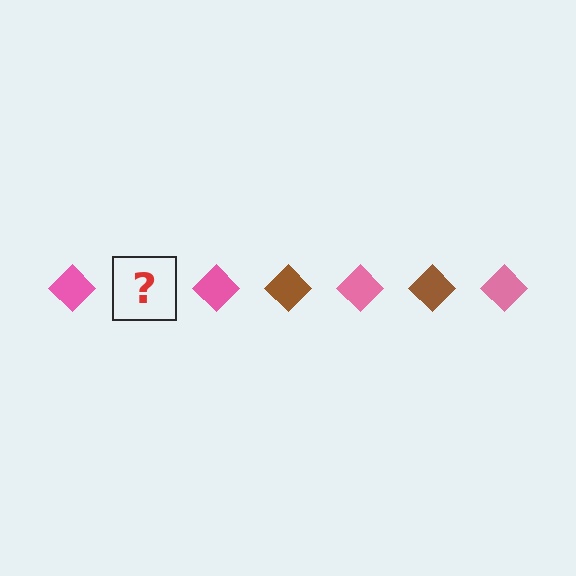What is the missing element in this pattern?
The missing element is a brown diamond.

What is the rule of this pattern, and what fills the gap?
The rule is that the pattern cycles through pink, brown diamonds. The gap should be filled with a brown diamond.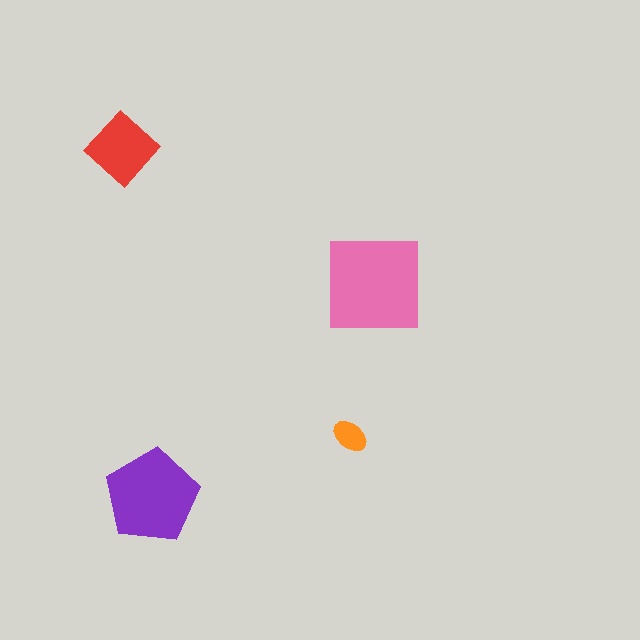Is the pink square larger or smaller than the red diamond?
Larger.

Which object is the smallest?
The orange ellipse.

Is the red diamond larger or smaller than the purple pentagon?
Smaller.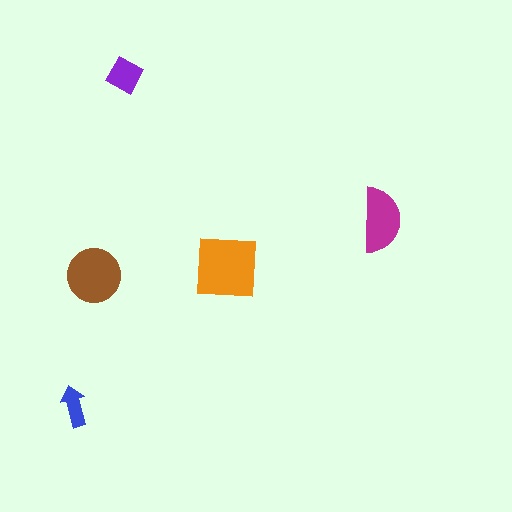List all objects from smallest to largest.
The blue arrow, the purple square, the magenta semicircle, the brown circle, the orange square.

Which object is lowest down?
The blue arrow is bottommost.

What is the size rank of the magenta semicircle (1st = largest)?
3rd.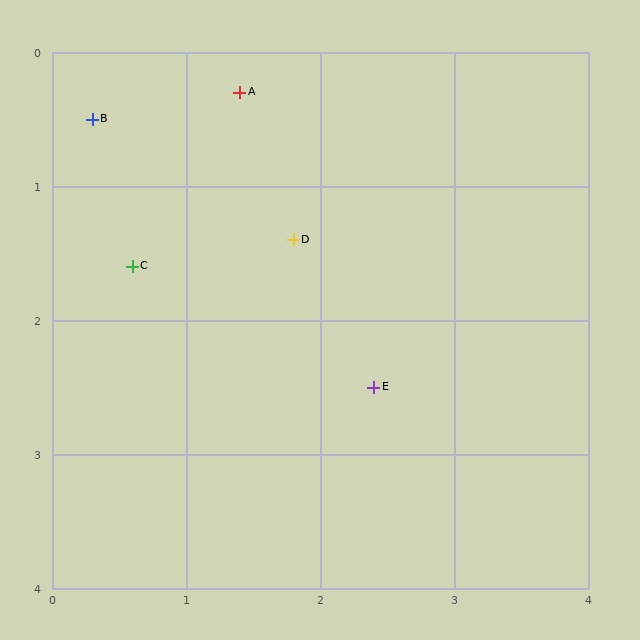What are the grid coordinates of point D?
Point D is at approximately (1.8, 1.4).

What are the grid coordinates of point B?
Point B is at approximately (0.3, 0.5).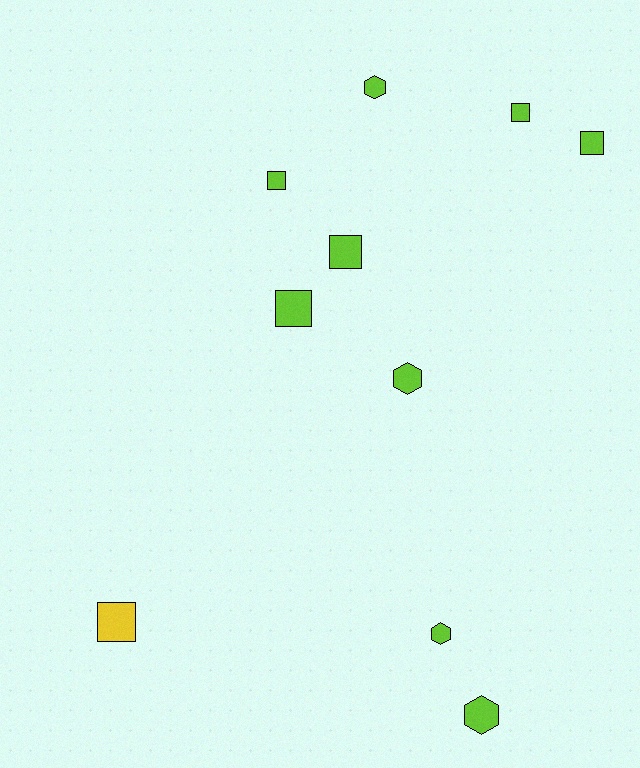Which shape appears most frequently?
Square, with 6 objects.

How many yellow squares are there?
There is 1 yellow square.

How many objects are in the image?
There are 10 objects.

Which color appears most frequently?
Lime, with 9 objects.